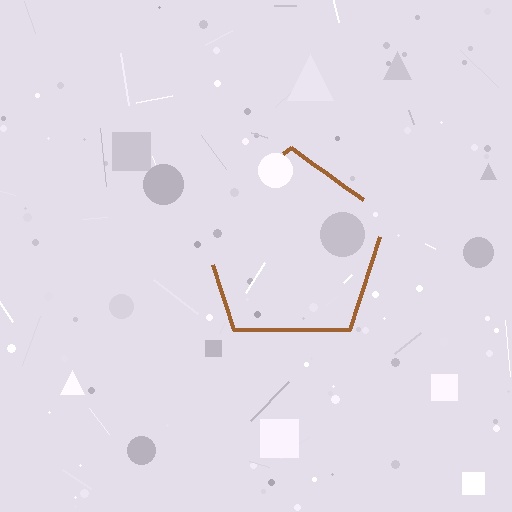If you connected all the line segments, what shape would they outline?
They would outline a pentagon.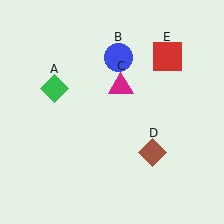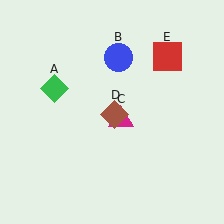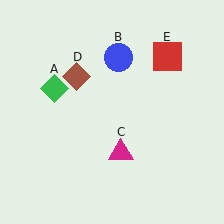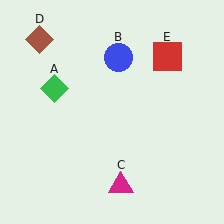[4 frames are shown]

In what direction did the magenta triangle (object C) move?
The magenta triangle (object C) moved down.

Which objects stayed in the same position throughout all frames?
Green diamond (object A) and blue circle (object B) and red square (object E) remained stationary.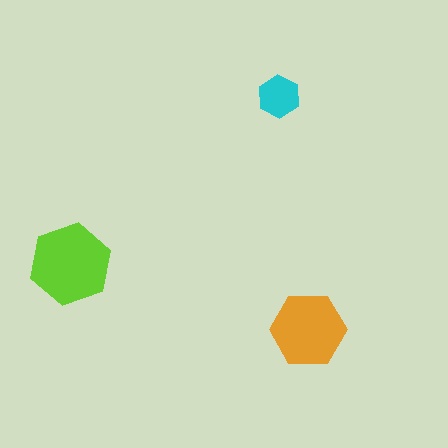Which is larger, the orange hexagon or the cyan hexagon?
The orange one.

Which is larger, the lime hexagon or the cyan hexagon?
The lime one.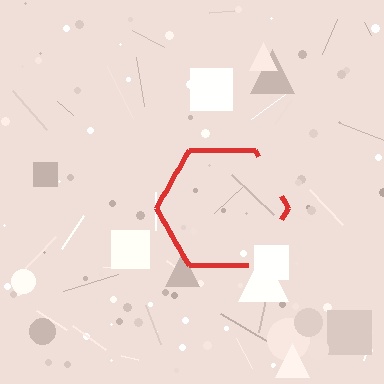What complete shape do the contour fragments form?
The contour fragments form a hexagon.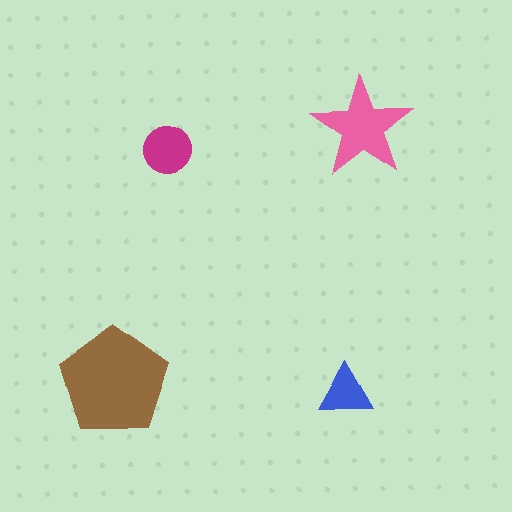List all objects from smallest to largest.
The blue triangle, the magenta circle, the pink star, the brown pentagon.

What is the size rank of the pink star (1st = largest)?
2nd.